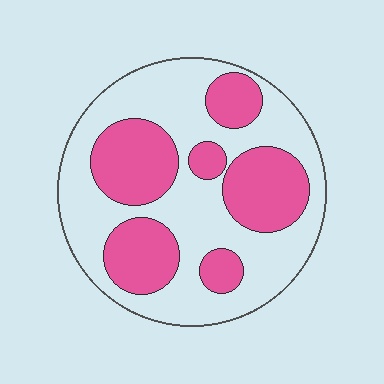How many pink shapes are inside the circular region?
6.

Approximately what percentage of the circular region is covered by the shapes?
Approximately 40%.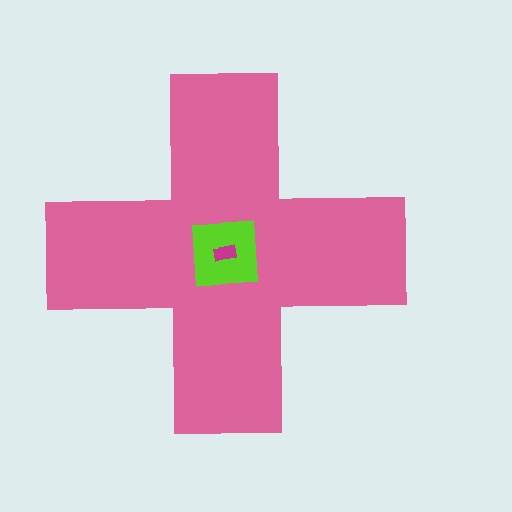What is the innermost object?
The magenta rectangle.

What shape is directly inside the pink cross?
The lime square.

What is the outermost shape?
The pink cross.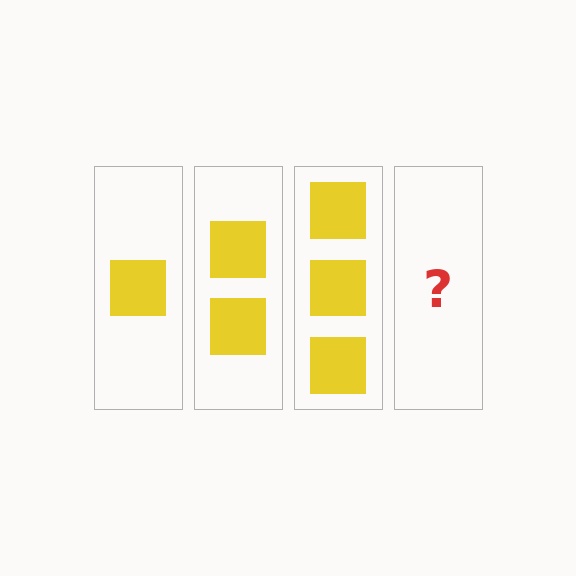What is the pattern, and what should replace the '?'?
The pattern is that each step adds one more square. The '?' should be 4 squares.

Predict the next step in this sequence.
The next step is 4 squares.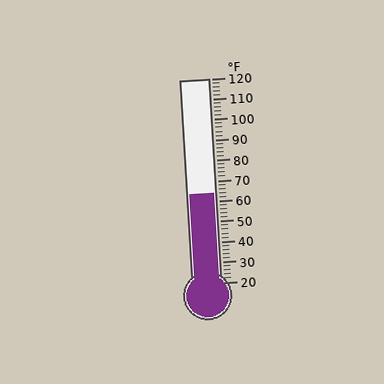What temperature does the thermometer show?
The thermometer shows approximately 64°F.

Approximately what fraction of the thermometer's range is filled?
The thermometer is filled to approximately 45% of its range.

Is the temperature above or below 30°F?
The temperature is above 30°F.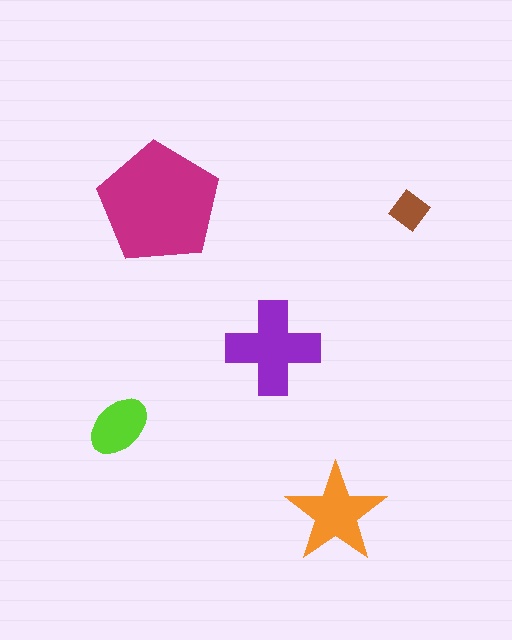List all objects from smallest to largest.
The brown diamond, the lime ellipse, the orange star, the purple cross, the magenta pentagon.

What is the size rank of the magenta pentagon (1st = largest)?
1st.